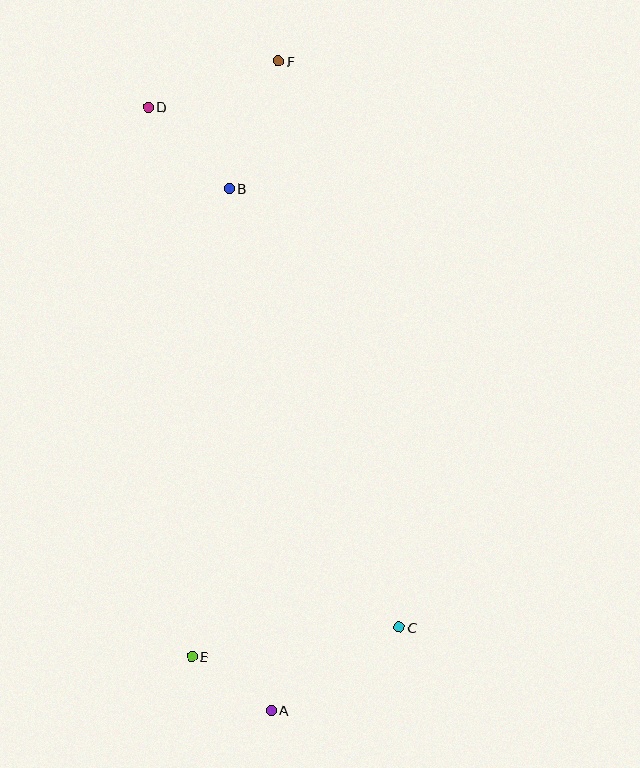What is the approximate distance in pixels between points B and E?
The distance between B and E is approximately 470 pixels.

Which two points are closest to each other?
Points A and E are closest to each other.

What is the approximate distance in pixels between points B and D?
The distance between B and D is approximately 115 pixels.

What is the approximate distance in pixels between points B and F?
The distance between B and F is approximately 136 pixels.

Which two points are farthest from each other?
Points A and F are farthest from each other.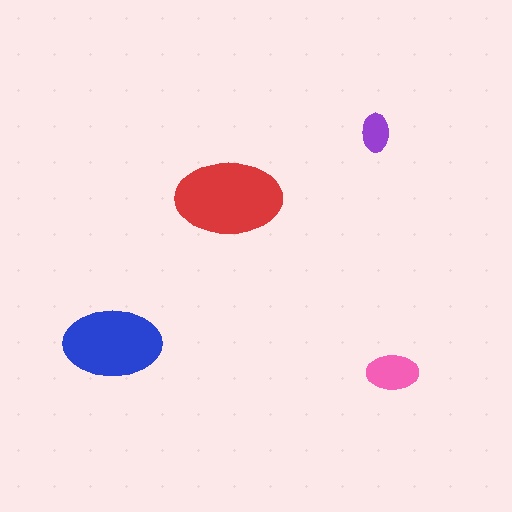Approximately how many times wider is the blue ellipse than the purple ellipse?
About 2.5 times wider.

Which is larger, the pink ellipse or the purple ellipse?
The pink one.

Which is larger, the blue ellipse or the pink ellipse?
The blue one.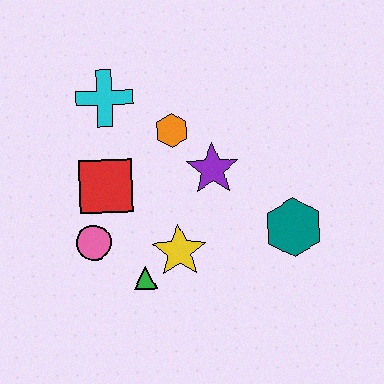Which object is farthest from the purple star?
The pink circle is farthest from the purple star.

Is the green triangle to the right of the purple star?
No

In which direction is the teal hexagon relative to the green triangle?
The teal hexagon is to the right of the green triangle.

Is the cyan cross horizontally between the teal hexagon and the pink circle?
Yes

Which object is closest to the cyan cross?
The orange hexagon is closest to the cyan cross.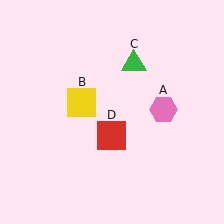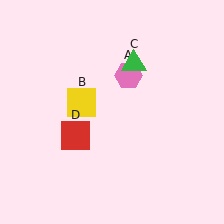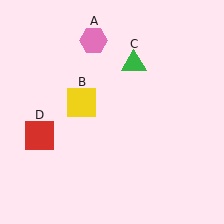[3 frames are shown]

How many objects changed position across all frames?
2 objects changed position: pink hexagon (object A), red square (object D).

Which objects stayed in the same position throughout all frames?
Yellow square (object B) and green triangle (object C) remained stationary.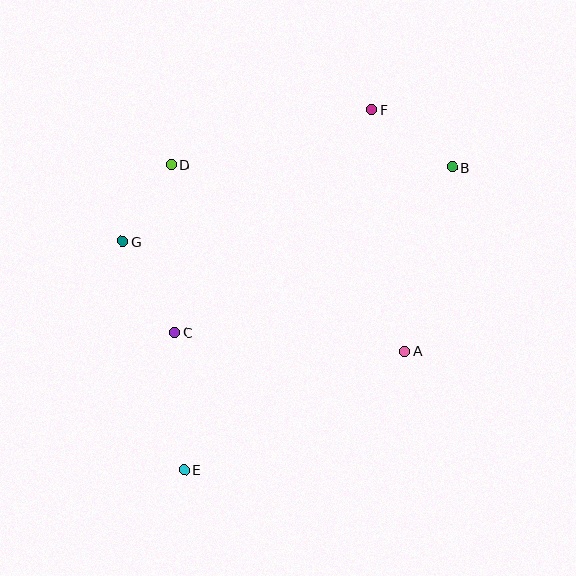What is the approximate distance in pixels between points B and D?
The distance between B and D is approximately 281 pixels.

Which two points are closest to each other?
Points D and G are closest to each other.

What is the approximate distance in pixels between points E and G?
The distance between E and G is approximately 237 pixels.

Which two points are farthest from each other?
Points E and F are farthest from each other.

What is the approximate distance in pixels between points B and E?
The distance between B and E is approximately 404 pixels.